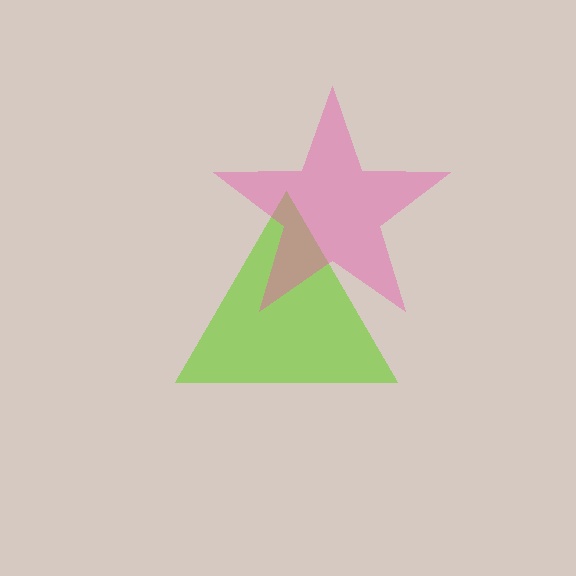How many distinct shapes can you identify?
There are 2 distinct shapes: a lime triangle, a pink star.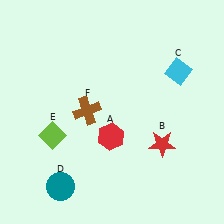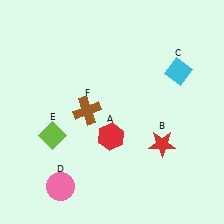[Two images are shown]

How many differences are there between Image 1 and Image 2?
There is 1 difference between the two images.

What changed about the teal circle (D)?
In Image 1, D is teal. In Image 2, it changed to pink.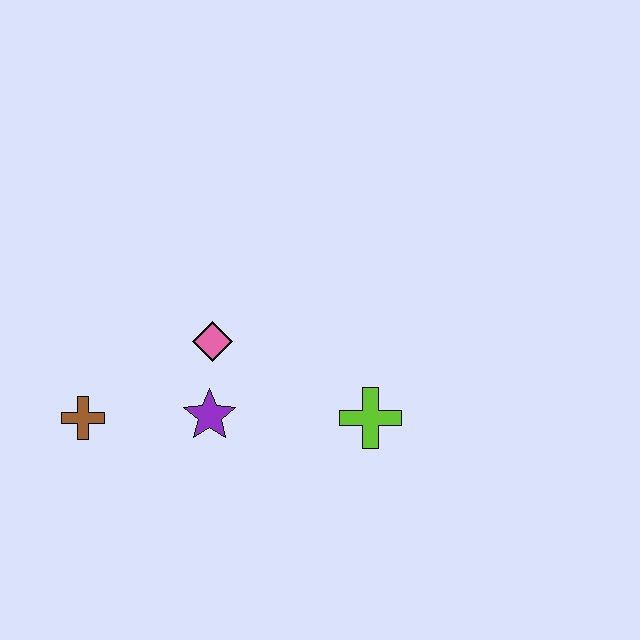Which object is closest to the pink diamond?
The purple star is closest to the pink diamond.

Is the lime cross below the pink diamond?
Yes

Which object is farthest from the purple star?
The lime cross is farthest from the purple star.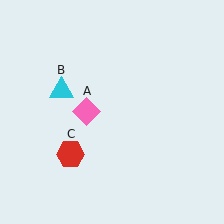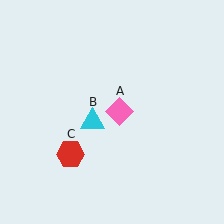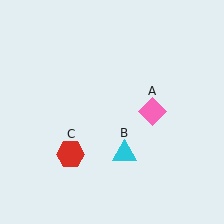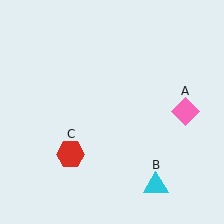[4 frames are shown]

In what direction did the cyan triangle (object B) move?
The cyan triangle (object B) moved down and to the right.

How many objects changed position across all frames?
2 objects changed position: pink diamond (object A), cyan triangle (object B).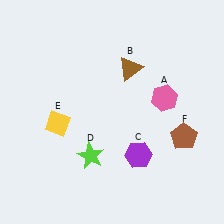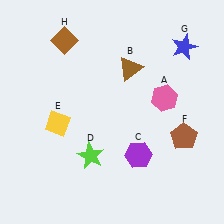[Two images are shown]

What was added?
A blue star (G), a brown diamond (H) were added in Image 2.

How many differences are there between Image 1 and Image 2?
There are 2 differences between the two images.